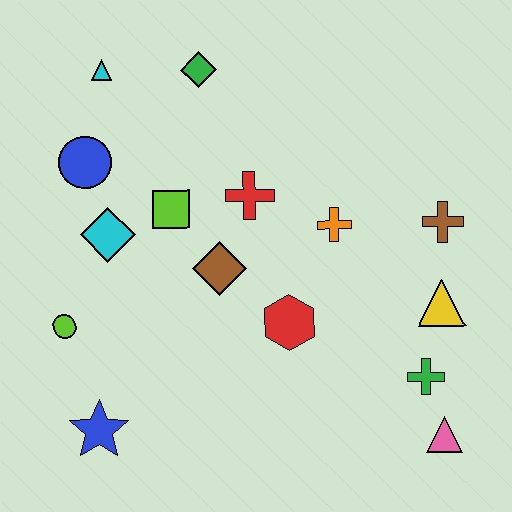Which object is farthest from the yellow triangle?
The cyan triangle is farthest from the yellow triangle.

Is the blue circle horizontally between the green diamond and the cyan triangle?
No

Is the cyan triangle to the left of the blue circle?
No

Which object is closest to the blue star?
The lime circle is closest to the blue star.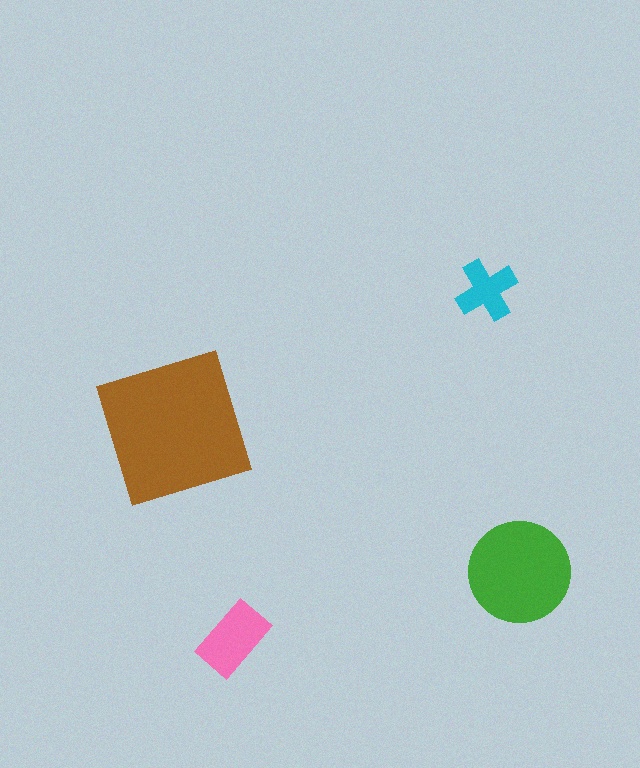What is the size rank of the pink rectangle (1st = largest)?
3rd.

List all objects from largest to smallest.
The brown square, the green circle, the pink rectangle, the cyan cross.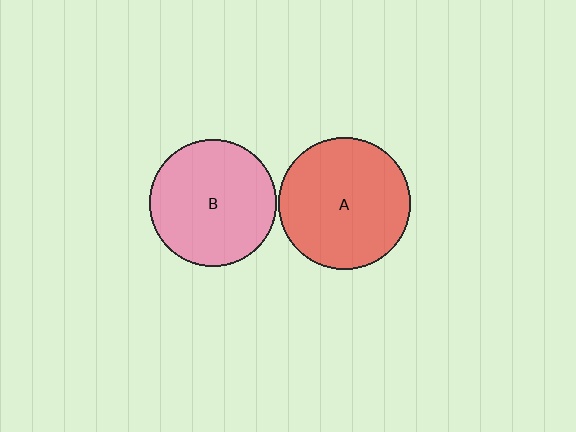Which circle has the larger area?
Circle A (red).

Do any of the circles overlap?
No, none of the circles overlap.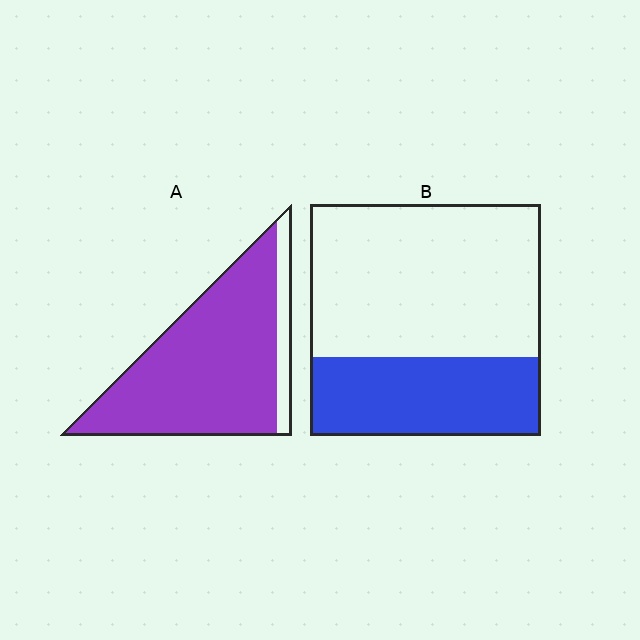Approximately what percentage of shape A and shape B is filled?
A is approximately 90% and B is approximately 35%.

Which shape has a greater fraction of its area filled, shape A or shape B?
Shape A.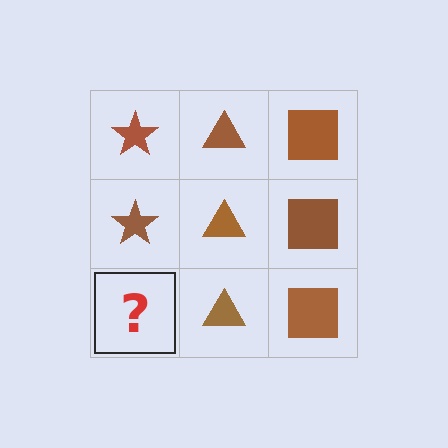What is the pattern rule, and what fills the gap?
The rule is that each column has a consistent shape. The gap should be filled with a brown star.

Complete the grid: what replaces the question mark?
The question mark should be replaced with a brown star.